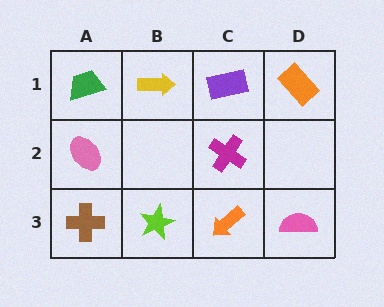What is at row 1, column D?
An orange rectangle.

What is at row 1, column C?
A purple rectangle.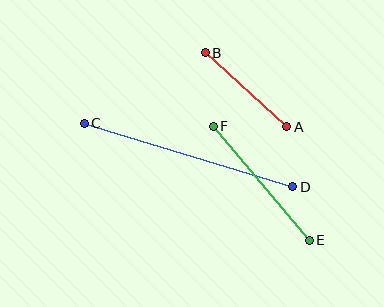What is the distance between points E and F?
The distance is approximately 149 pixels.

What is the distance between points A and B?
The distance is approximately 110 pixels.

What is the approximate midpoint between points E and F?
The midpoint is at approximately (261, 183) pixels.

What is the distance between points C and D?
The distance is approximately 218 pixels.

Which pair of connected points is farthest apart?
Points C and D are farthest apart.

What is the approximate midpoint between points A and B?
The midpoint is at approximately (246, 90) pixels.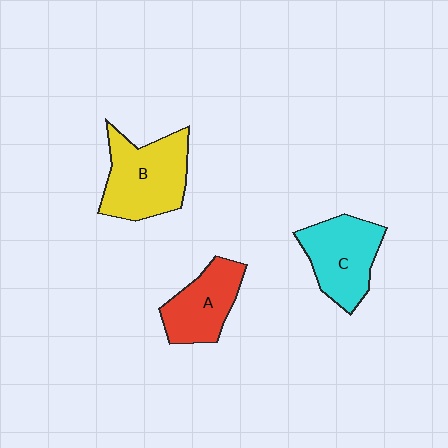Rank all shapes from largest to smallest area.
From largest to smallest: B (yellow), C (cyan), A (red).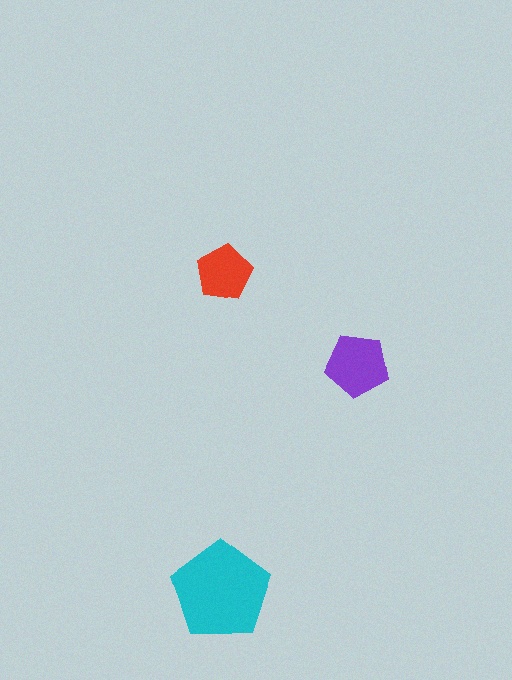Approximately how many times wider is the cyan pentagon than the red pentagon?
About 1.5 times wider.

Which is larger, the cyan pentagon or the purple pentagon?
The cyan one.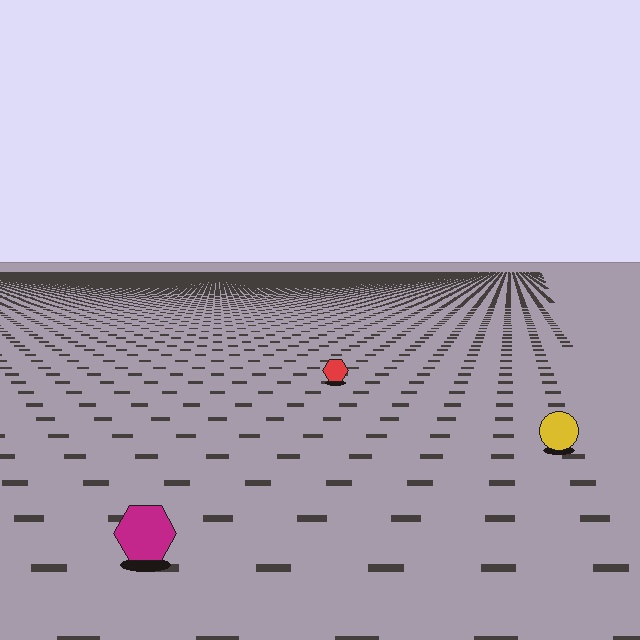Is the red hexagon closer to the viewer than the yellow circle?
No. The yellow circle is closer — you can tell from the texture gradient: the ground texture is coarser near it.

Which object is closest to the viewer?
The magenta hexagon is closest. The texture marks near it are larger and more spread out.